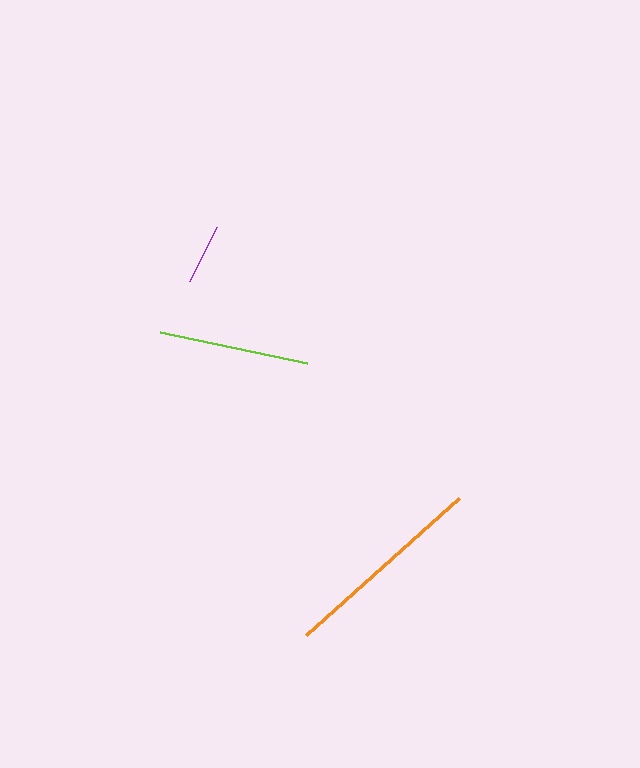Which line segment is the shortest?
The purple line is the shortest at approximately 60 pixels.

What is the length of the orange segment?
The orange segment is approximately 205 pixels long.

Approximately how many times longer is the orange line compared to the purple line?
The orange line is approximately 3.4 times the length of the purple line.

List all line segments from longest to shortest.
From longest to shortest: orange, lime, purple.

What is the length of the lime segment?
The lime segment is approximately 151 pixels long.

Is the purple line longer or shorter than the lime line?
The lime line is longer than the purple line.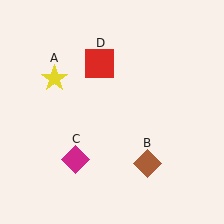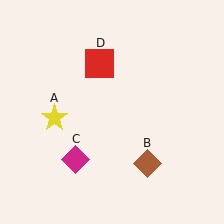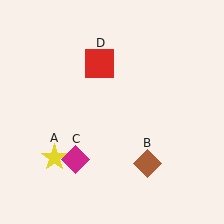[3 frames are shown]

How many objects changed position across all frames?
1 object changed position: yellow star (object A).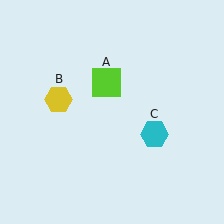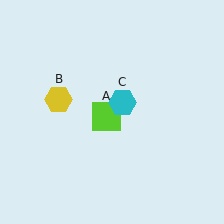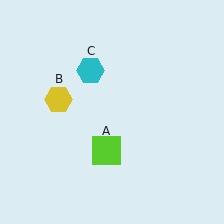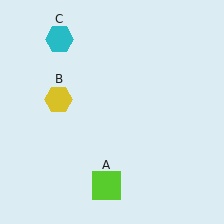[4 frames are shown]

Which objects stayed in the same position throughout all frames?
Yellow hexagon (object B) remained stationary.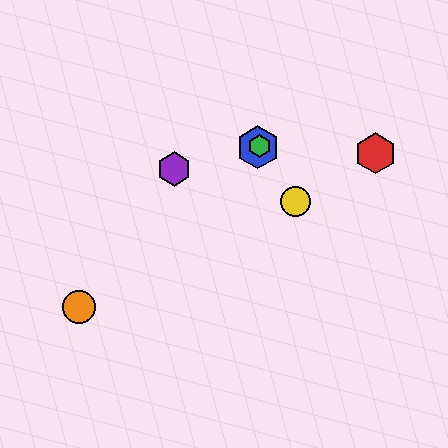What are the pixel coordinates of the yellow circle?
The yellow circle is at (296, 202).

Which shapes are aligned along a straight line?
The blue hexagon, the green hexagon, the orange circle are aligned along a straight line.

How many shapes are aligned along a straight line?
3 shapes (the blue hexagon, the green hexagon, the orange circle) are aligned along a straight line.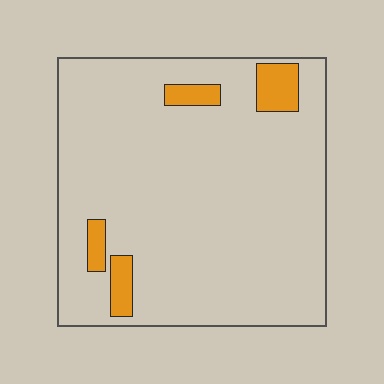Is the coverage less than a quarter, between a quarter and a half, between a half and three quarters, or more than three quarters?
Less than a quarter.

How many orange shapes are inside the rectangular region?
4.